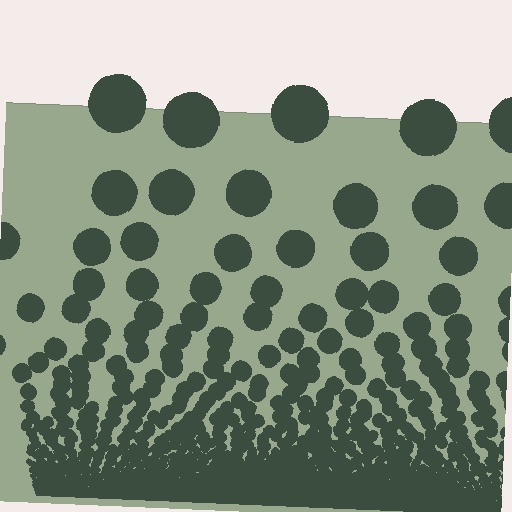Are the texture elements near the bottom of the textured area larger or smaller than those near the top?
Smaller. The gradient is inverted — elements near the bottom are smaller and denser.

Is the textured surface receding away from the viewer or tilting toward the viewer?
The surface appears to tilt toward the viewer. Texture elements get larger and sparser toward the top.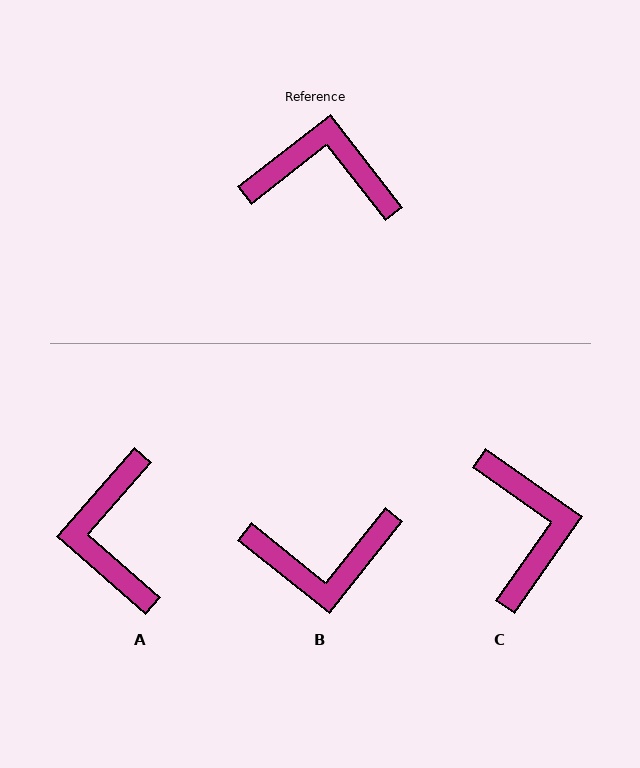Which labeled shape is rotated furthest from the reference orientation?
B, about 166 degrees away.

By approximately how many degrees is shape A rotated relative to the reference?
Approximately 101 degrees counter-clockwise.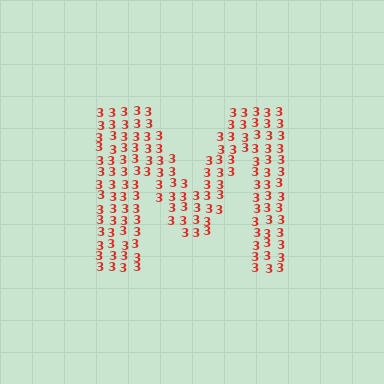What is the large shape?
The large shape is the letter M.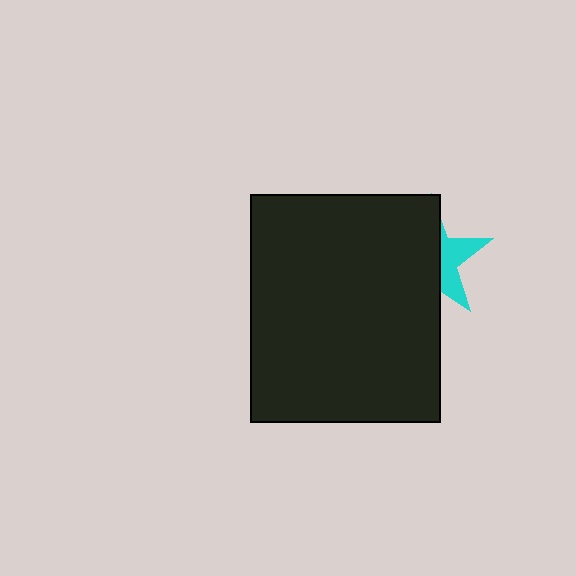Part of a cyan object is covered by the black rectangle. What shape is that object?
It is a star.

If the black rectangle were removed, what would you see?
You would see the complete cyan star.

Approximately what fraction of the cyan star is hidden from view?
Roughly 65% of the cyan star is hidden behind the black rectangle.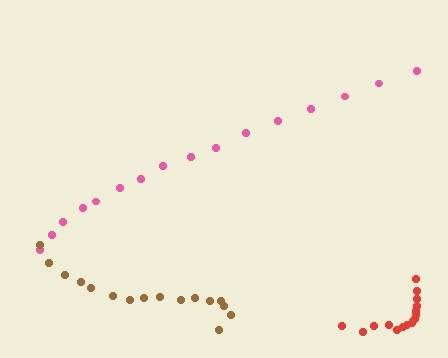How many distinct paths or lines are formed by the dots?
There are 3 distinct paths.